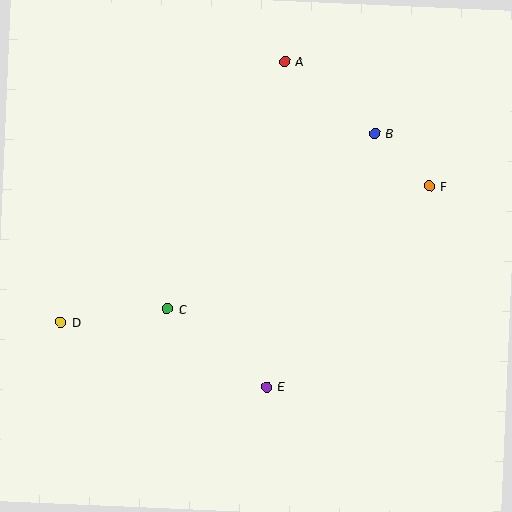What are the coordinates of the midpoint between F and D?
The midpoint between F and D is at (245, 254).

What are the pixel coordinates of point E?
Point E is at (267, 387).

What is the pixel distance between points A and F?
The distance between A and F is 191 pixels.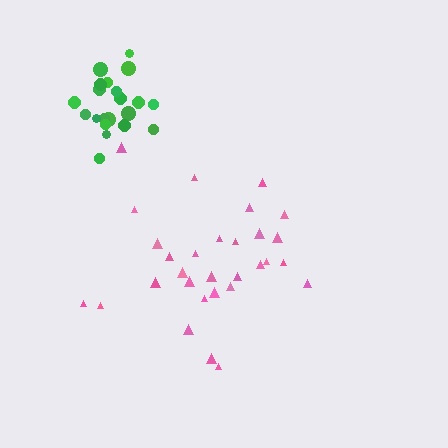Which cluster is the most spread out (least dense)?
Pink.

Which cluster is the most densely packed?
Green.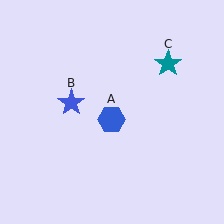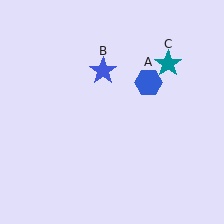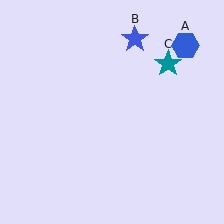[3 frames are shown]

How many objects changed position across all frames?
2 objects changed position: blue hexagon (object A), blue star (object B).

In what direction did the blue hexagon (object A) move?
The blue hexagon (object A) moved up and to the right.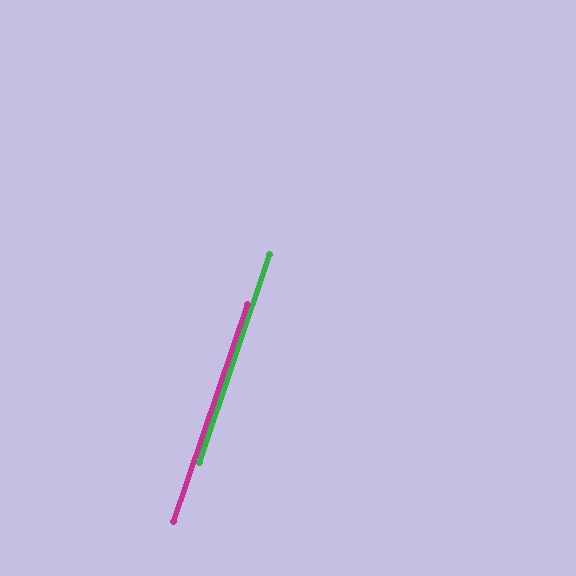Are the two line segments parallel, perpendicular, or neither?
Parallel — their directions differ by only 0.2°.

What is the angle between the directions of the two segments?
Approximately 0 degrees.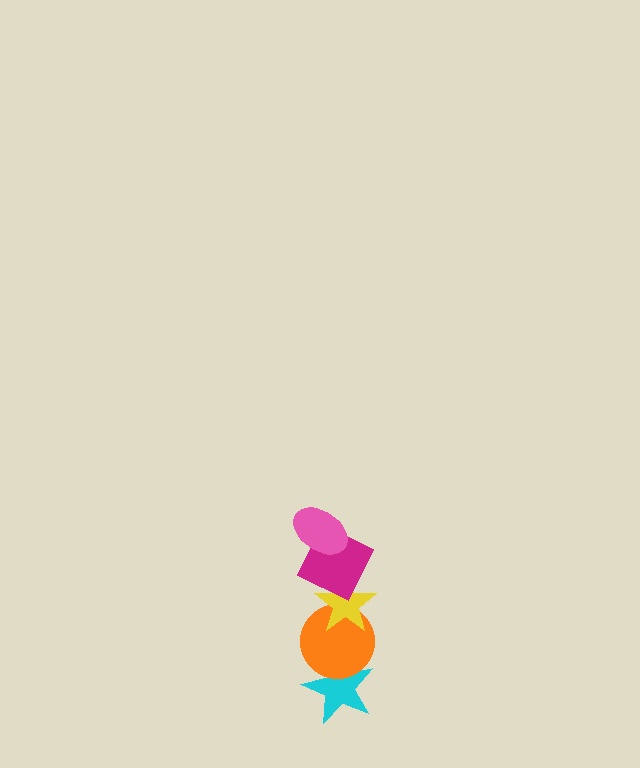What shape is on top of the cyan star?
The orange circle is on top of the cyan star.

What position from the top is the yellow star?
The yellow star is 3rd from the top.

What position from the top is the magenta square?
The magenta square is 2nd from the top.